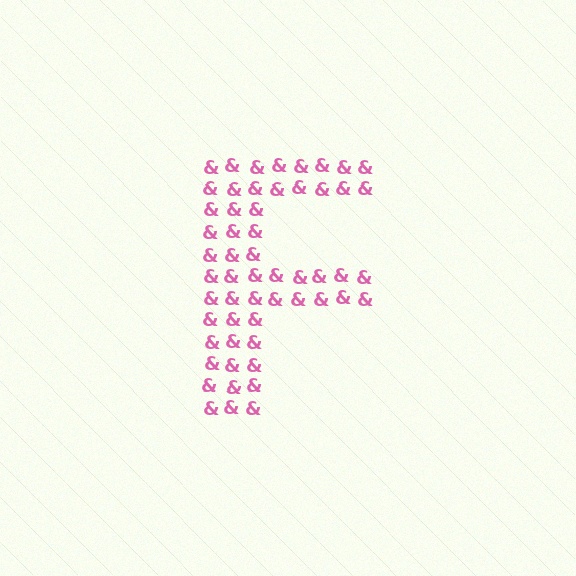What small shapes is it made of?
It is made of small ampersands.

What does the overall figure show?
The overall figure shows the letter F.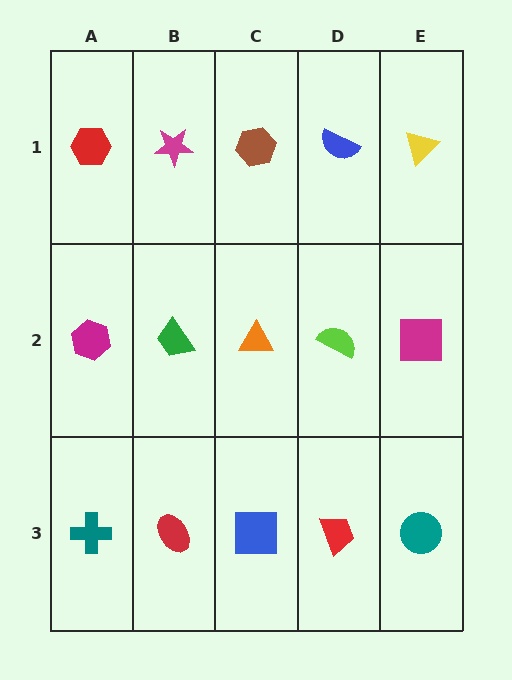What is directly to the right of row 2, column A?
A green trapezoid.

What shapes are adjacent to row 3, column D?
A lime semicircle (row 2, column D), a blue square (row 3, column C), a teal circle (row 3, column E).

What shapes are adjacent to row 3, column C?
An orange triangle (row 2, column C), a red ellipse (row 3, column B), a red trapezoid (row 3, column D).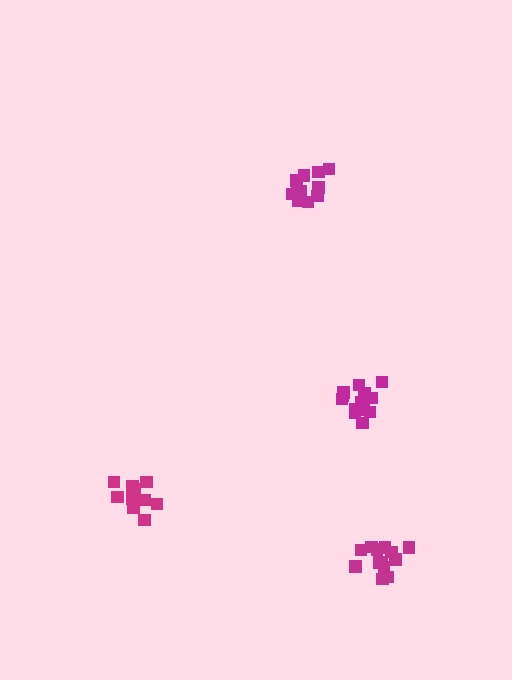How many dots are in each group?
Group 1: 11 dots, Group 2: 13 dots, Group 3: 14 dots, Group 4: 10 dots (48 total).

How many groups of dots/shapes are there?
There are 4 groups.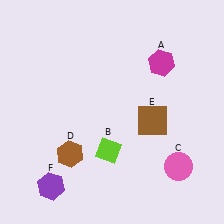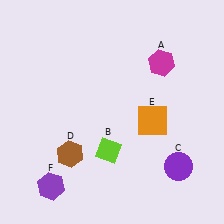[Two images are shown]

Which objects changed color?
C changed from pink to purple. E changed from brown to orange.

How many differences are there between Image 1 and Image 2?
There are 2 differences between the two images.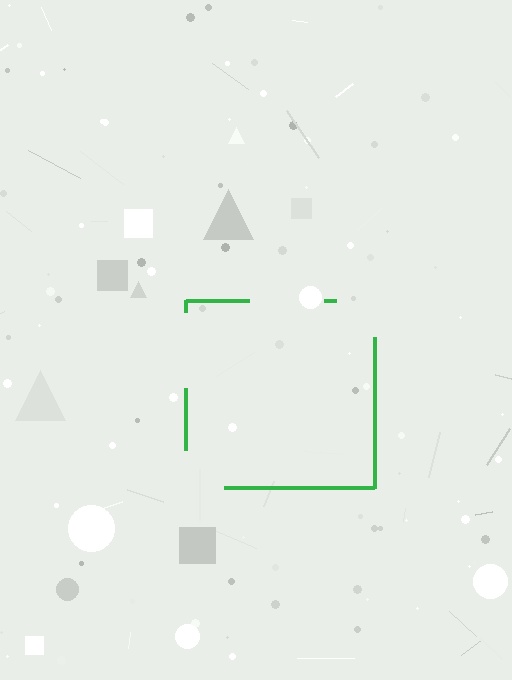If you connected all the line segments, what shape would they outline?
They would outline a square.